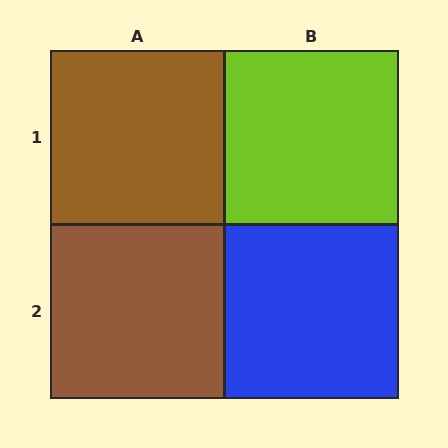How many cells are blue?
1 cell is blue.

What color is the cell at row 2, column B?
Blue.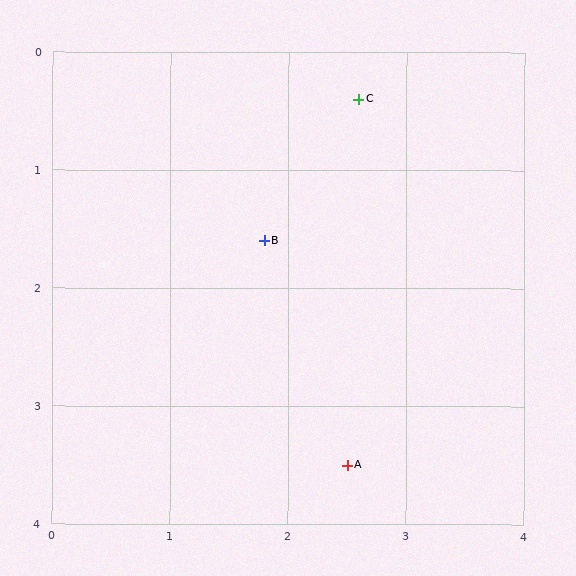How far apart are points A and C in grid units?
Points A and C are about 3.1 grid units apart.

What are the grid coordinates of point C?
Point C is at approximately (2.6, 0.4).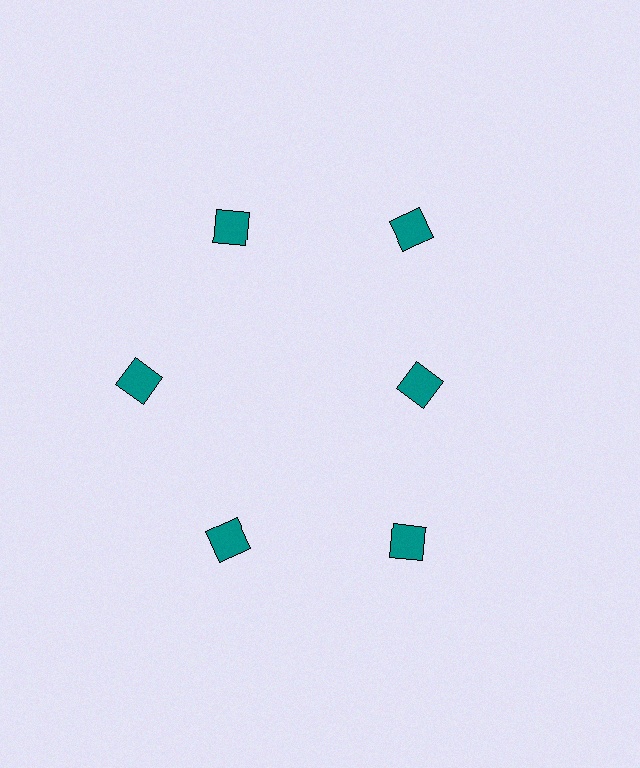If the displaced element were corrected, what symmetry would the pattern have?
It would have 6-fold rotational symmetry — the pattern would map onto itself every 60 degrees.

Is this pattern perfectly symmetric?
No. The 6 teal diamonds are arranged in a ring, but one element near the 3 o'clock position is pulled inward toward the center, breaking the 6-fold rotational symmetry.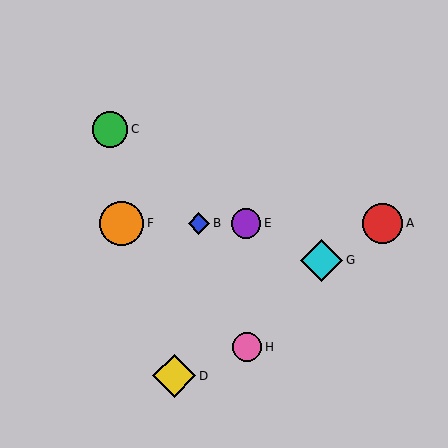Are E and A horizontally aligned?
Yes, both are at y≈223.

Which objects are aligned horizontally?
Objects A, B, E, F are aligned horizontally.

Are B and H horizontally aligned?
No, B is at y≈223 and H is at y≈347.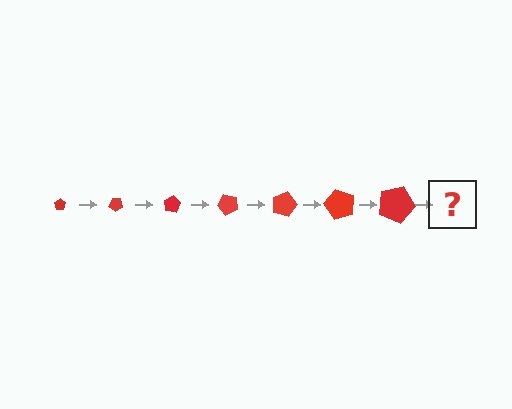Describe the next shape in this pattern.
It should be a pentagon, larger than the previous one and rotated 280 degrees from the start.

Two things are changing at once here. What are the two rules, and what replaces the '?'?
The two rules are that the pentagon grows larger each step and it rotates 40 degrees each step. The '?' should be a pentagon, larger than the previous one and rotated 280 degrees from the start.